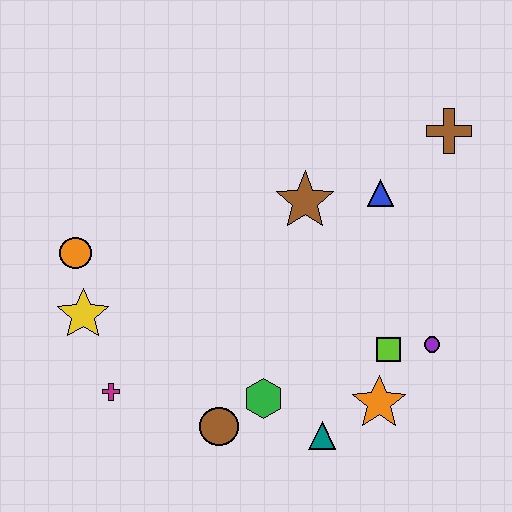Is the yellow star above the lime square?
Yes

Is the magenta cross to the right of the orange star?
No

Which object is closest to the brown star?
The blue triangle is closest to the brown star.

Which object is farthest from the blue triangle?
The magenta cross is farthest from the blue triangle.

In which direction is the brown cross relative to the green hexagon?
The brown cross is above the green hexagon.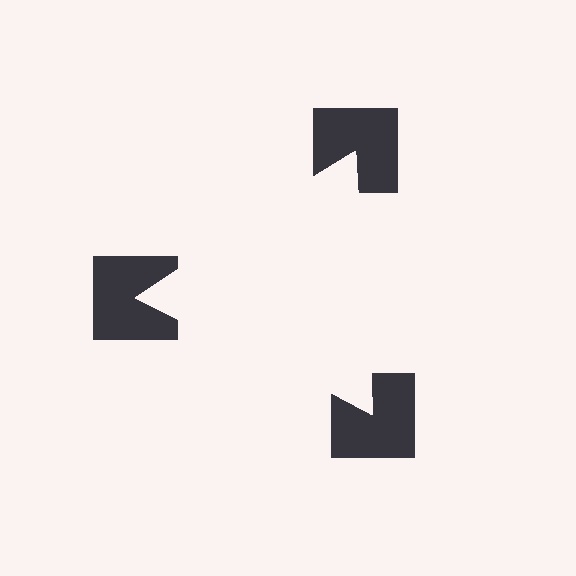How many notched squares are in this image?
There are 3 — one at each vertex of the illusory triangle.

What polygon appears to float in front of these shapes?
An illusory triangle — its edges are inferred from the aligned wedge cuts in the notched squares, not physically drawn.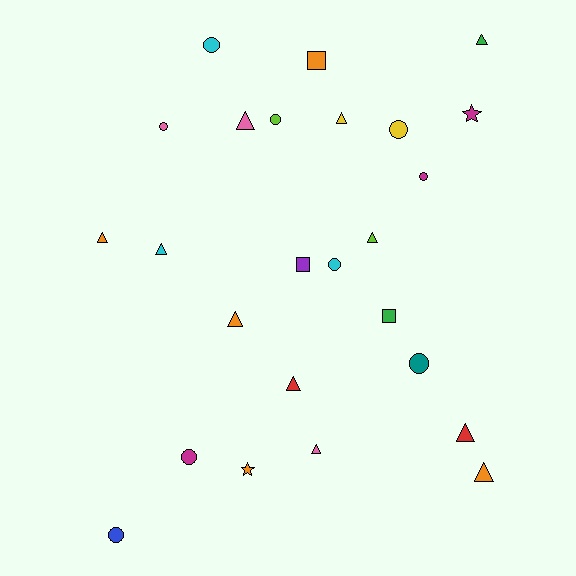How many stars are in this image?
There are 2 stars.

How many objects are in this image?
There are 25 objects.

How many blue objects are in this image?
There is 1 blue object.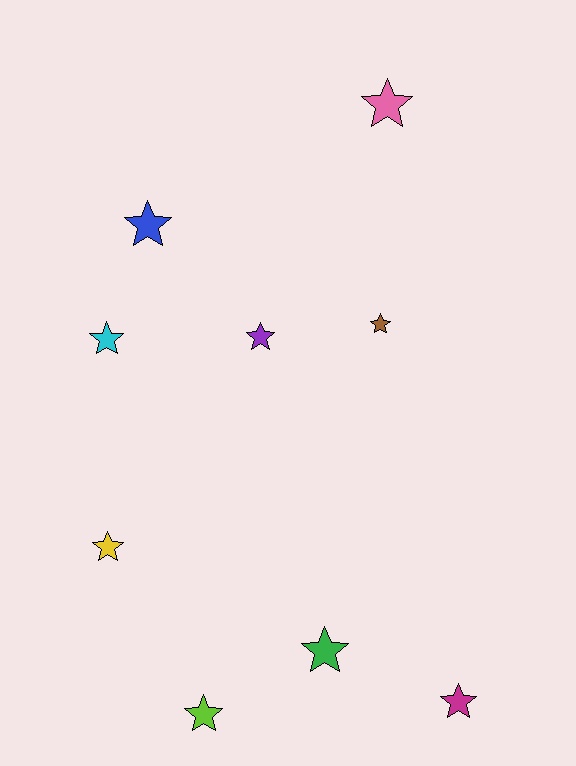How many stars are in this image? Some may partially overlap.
There are 9 stars.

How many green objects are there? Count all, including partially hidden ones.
There is 1 green object.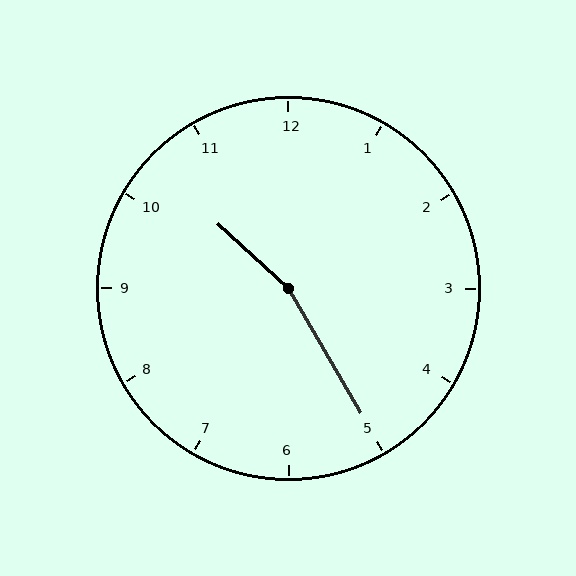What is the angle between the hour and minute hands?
Approximately 162 degrees.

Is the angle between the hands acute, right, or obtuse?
It is obtuse.